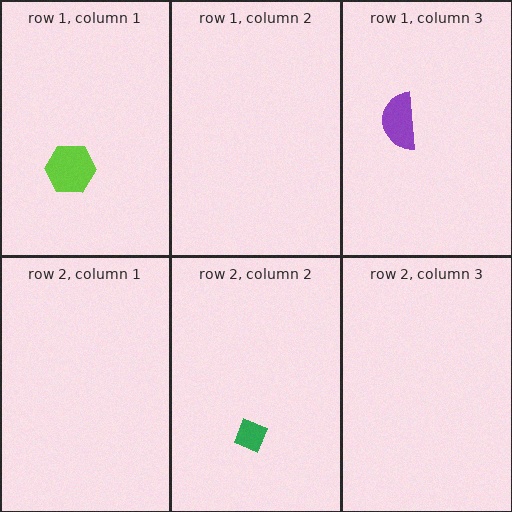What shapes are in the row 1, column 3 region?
The purple semicircle.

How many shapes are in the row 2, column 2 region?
1.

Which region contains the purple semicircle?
The row 1, column 3 region.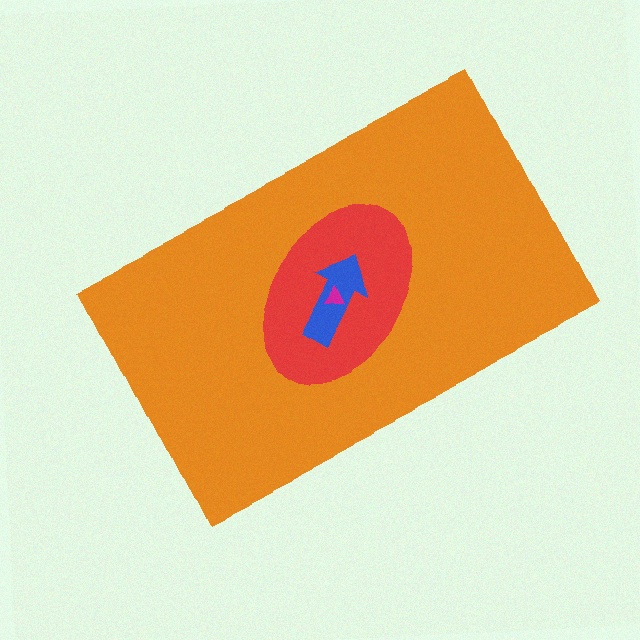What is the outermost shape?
The orange rectangle.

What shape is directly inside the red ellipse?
The blue arrow.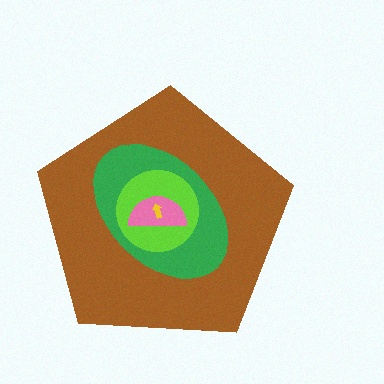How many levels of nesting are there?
5.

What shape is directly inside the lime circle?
The pink semicircle.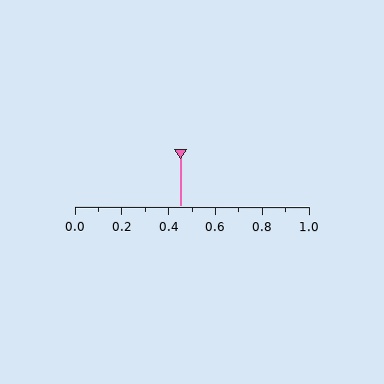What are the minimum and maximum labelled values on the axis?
The axis runs from 0.0 to 1.0.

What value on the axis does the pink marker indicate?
The marker indicates approximately 0.45.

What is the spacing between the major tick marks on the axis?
The major ticks are spaced 0.2 apart.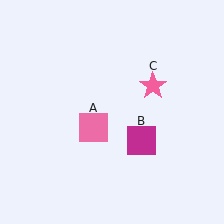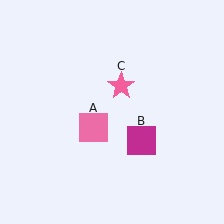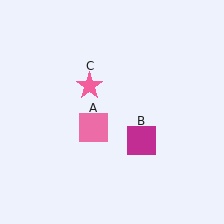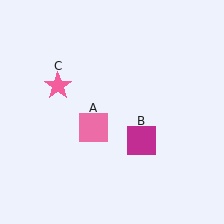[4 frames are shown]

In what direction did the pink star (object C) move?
The pink star (object C) moved left.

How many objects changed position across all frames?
1 object changed position: pink star (object C).